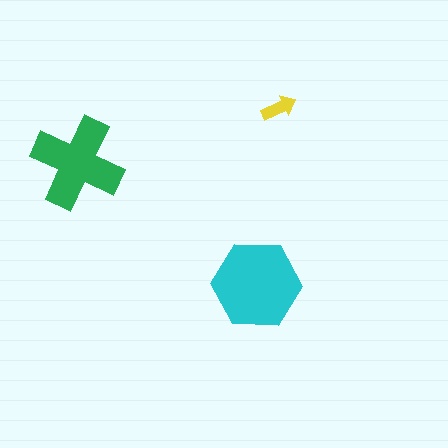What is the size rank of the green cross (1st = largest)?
2nd.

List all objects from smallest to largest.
The yellow arrow, the green cross, the cyan hexagon.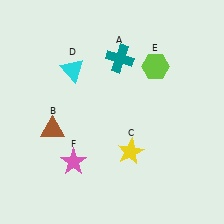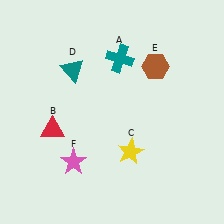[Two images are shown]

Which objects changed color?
B changed from brown to red. D changed from cyan to teal. E changed from lime to brown.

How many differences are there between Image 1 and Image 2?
There are 3 differences between the two images.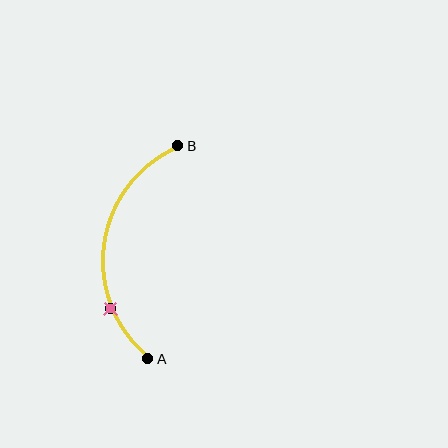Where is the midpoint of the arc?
The arc midpoint is the point on the curve farthest from the straight line joining A and B. It sits to the left of that line.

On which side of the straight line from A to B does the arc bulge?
The arc bulges to the left of the straight line connecting A and B.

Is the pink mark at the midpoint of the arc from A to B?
No. The pink mark lies on the arc but is closer to endpoint A. The arc midpoint would be at the point on the curve equidistant along the arc from both A and B.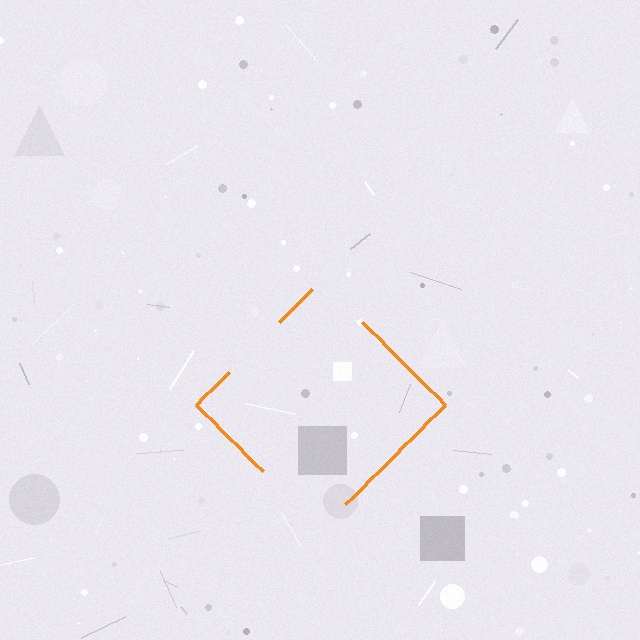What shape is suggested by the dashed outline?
The dashed outline suggests a diamond.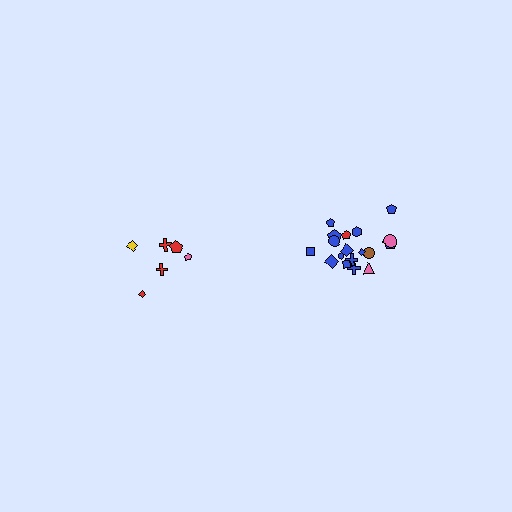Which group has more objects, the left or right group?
The right group.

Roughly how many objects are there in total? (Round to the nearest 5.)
Roughly 25 objects in total.